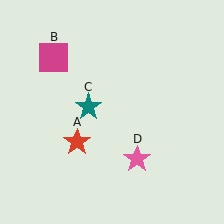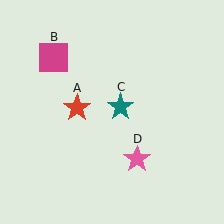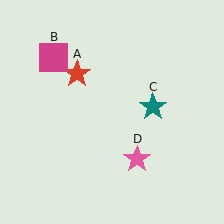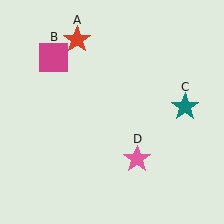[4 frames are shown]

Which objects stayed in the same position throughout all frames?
Magenta square (object B) and pink star (object D) remained stationary.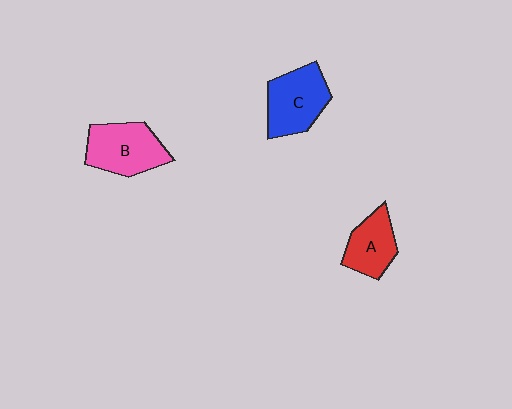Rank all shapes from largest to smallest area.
From largest to smallest: B (pink), C (blue), A (red).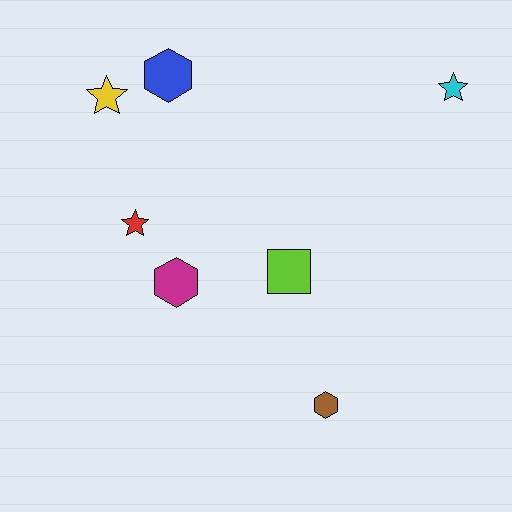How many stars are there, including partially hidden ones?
There are 3 stars.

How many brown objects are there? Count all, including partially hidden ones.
There is 1 brown object.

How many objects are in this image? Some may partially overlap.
There are 7 objects.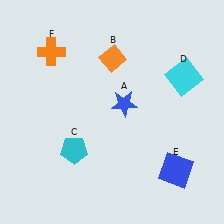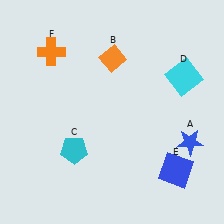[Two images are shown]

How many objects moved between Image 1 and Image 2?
1 object moved between the two images.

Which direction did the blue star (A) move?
The blue star (A) moved right.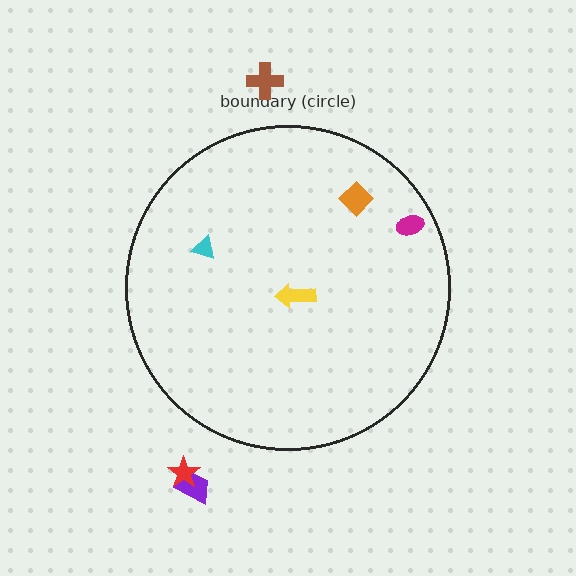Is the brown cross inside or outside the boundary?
Outside.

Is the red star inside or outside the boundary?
Outside.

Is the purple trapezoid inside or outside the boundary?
Outside.